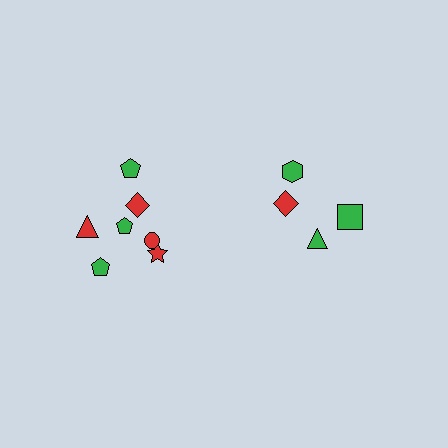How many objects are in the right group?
There are 4 objects.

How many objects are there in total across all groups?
There are 11 objects.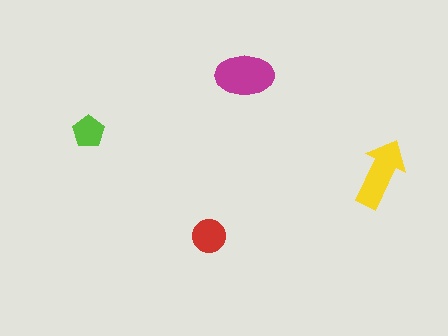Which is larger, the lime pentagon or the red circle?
The red circle.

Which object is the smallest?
The lime pentagon.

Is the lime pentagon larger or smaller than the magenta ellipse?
Smaller.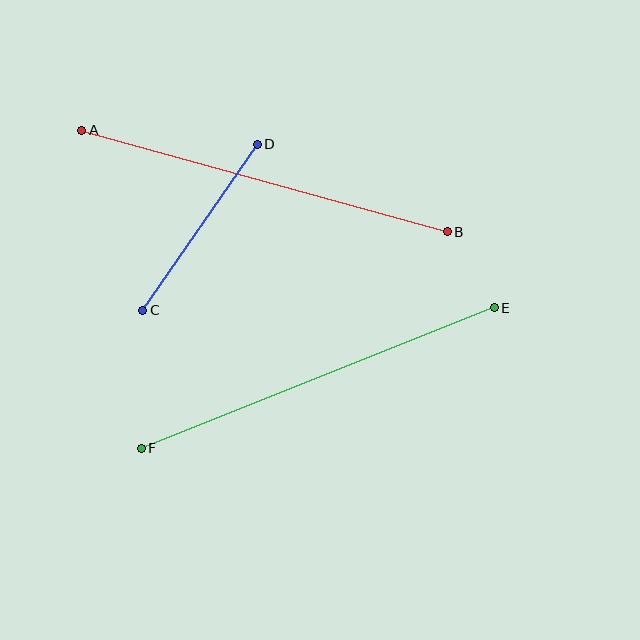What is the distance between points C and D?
The distance is approximately 202 pixels.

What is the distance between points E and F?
The distance is approximately 380 pixels.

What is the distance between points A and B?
The distance is approximately 379 pixels.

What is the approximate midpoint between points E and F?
The midpoint is at approximately (318, 378) pixels.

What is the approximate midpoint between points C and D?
The midpoint is at approximately (200, 227) pixels.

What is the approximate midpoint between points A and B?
The midpoint is at approximately (264, 181) pixels.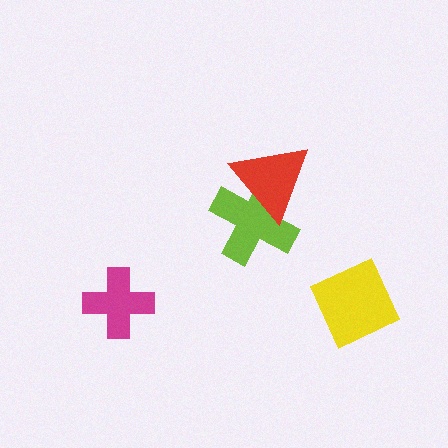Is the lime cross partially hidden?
Yes, it is partially covered by another shape.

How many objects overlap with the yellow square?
0 objects overlap with the yellow square.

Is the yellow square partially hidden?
No, no other shape covers it.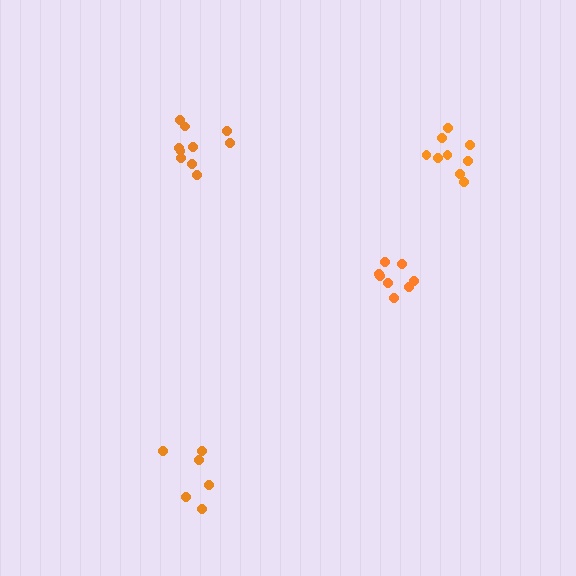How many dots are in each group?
Group 1: 9 dots, Group 2: 6 dots, Group 3: 8 dots, Group 4: 10 dots (33 total).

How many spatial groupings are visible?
There are 4 spatial groupings.